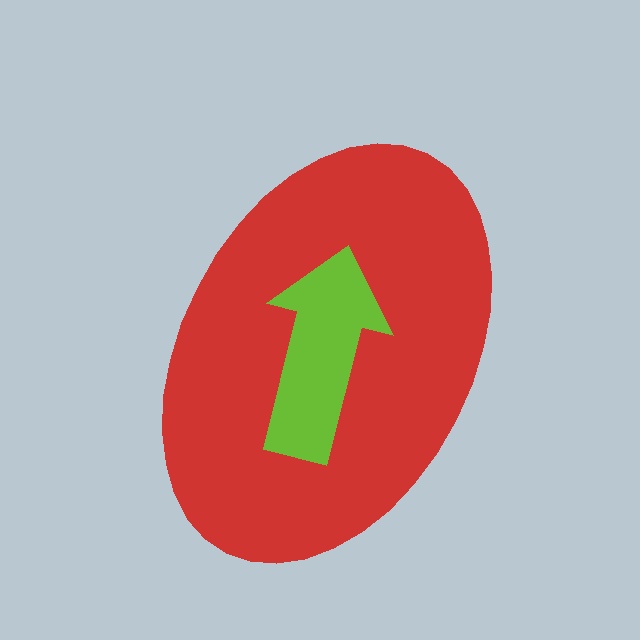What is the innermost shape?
The lime arrow.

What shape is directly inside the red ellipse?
The lime arrow.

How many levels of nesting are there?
2.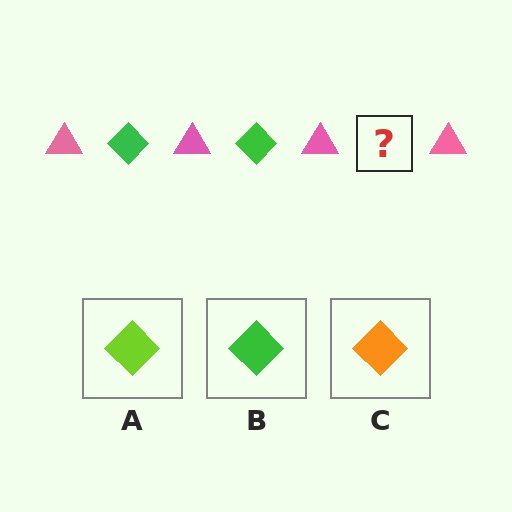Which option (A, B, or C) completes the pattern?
B.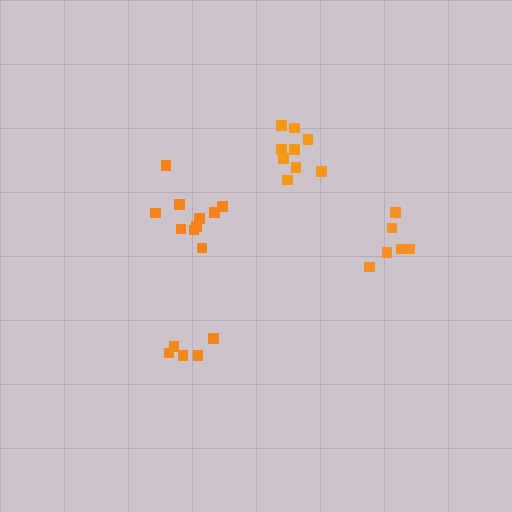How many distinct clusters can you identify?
There are 4 distinct clusters.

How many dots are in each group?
Group 1: 10 dots, Group 2: 6 dots, Group 3: 9 dots, Group 4: 5 dots (30 total).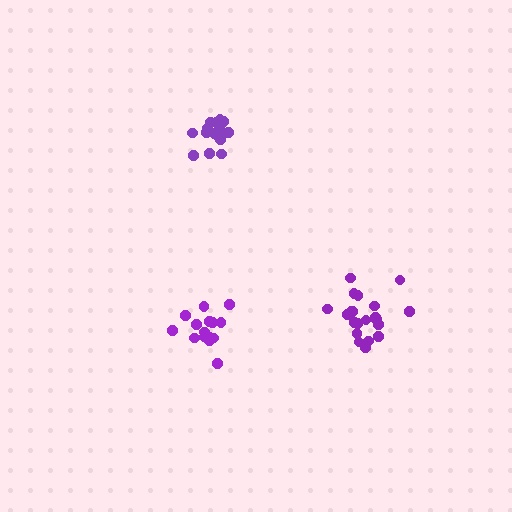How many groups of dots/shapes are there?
There are 3 groups.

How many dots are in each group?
Group 1: 16 dots, Group 2: 21 dots, Group 3: 15 dots (52 total).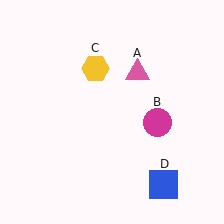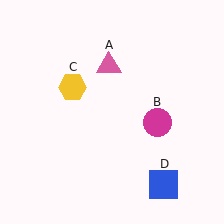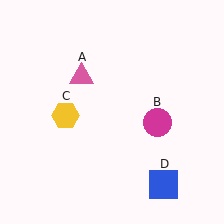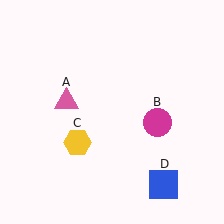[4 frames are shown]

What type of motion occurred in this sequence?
The pink triangle (object A), yellow hexagon (object C) rotated counterclockwise around the center of the scene.